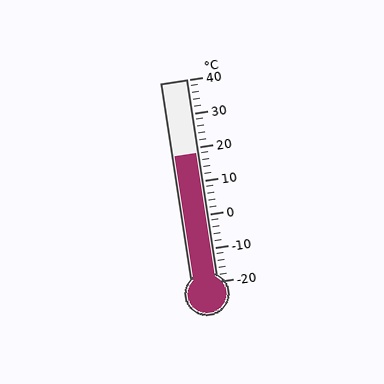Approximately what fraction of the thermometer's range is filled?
The thermometer is filled to approximately 65% of its range.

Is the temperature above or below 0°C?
The temperature is above 0°C.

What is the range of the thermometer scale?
The thermometer scale ranges from -20°C to 40°C.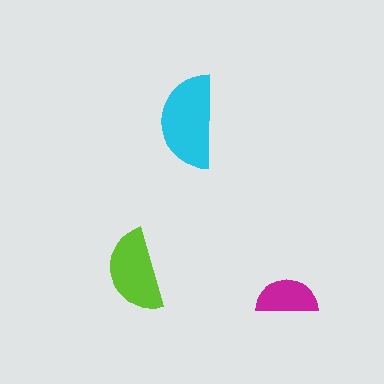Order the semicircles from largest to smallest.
the cyan one, the lime one, the magenta one.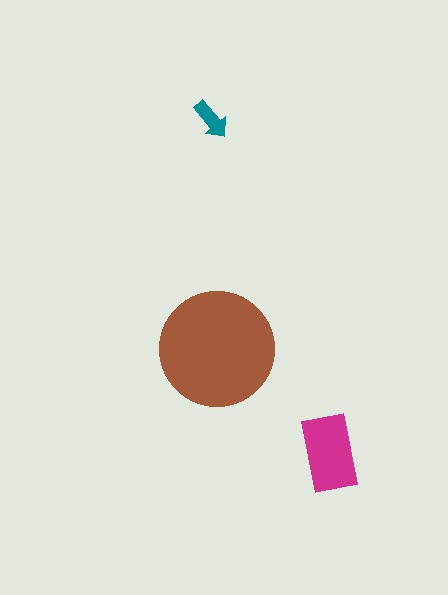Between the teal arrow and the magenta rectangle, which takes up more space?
The magenta rectangle.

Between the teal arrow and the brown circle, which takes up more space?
The brown circle.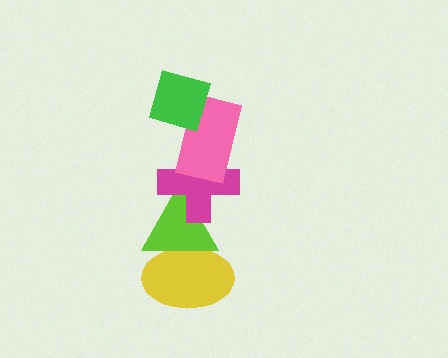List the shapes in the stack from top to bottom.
From top to bottom: the green diamond, the pink rectangle, the magenta cross, the lime triangle, the yellow ellipse.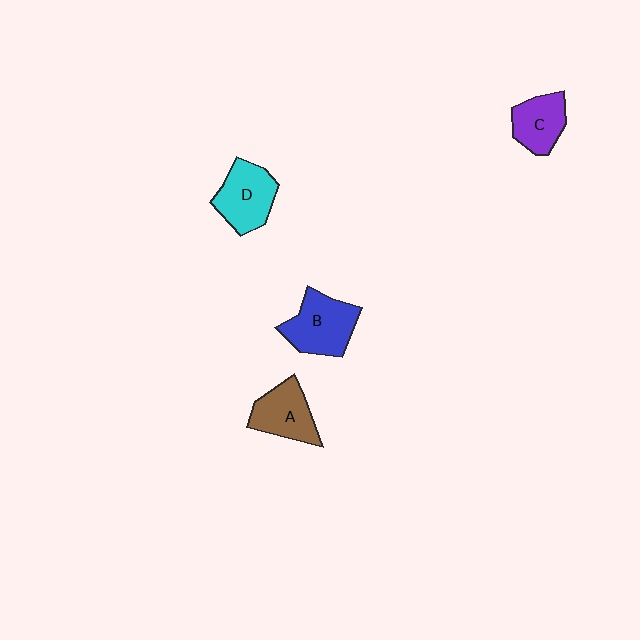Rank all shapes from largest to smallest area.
From largest to smallest: B (blue), D (cyan), A (brown), C (purple).